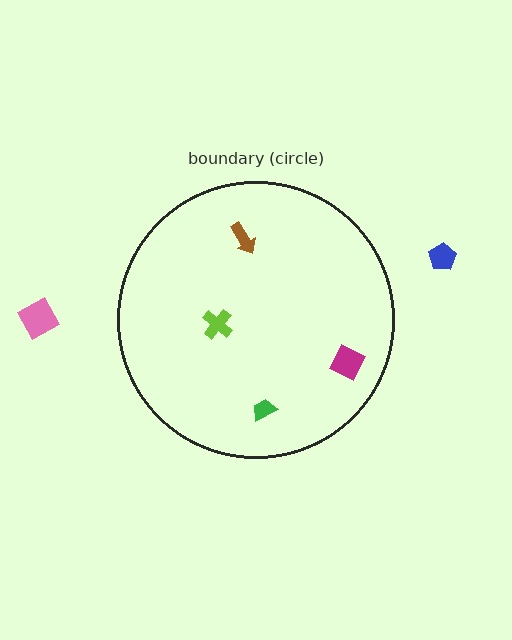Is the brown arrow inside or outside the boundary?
Inside.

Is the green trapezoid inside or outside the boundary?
Inside.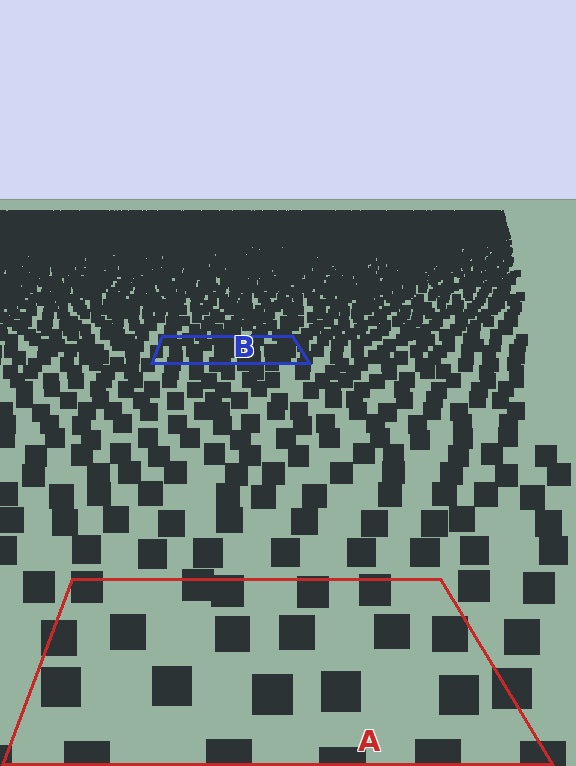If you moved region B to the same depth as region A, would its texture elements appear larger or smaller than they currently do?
They would appear larger. At a closer depth, the same texture elements are projected at a bigger on-screen size.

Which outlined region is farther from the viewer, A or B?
Region B is farther from the viewer — the texture elements inside it appear smaller and more densely packed.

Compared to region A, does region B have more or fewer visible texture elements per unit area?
Region B has more texture elements per unit area — they are packed more densely because it is farther away.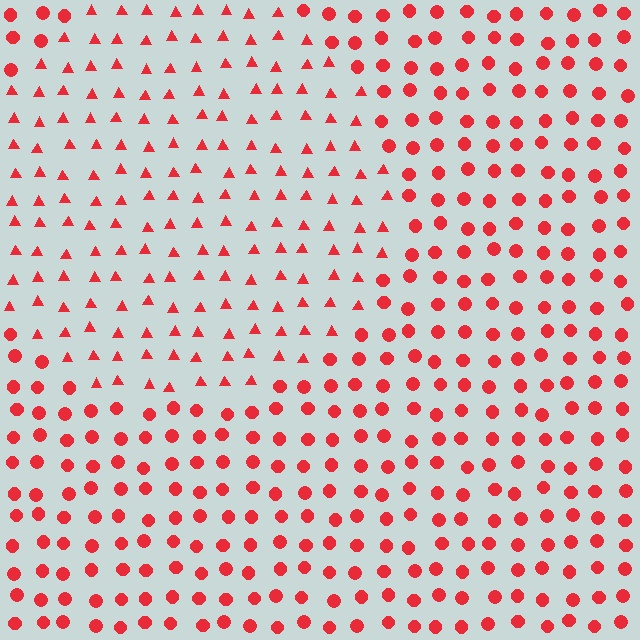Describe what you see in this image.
The image is filled with small red elements arranged in a uniform grid. A circle-shaped region contains triangles, while the surrounding area contains circles. The boundary is defined purely by the change in element shape.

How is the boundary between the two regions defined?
The boundary is defined by a change in element shape: triangles inside vs. circles outside. All elements share the same color and spacing.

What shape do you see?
I see a circle.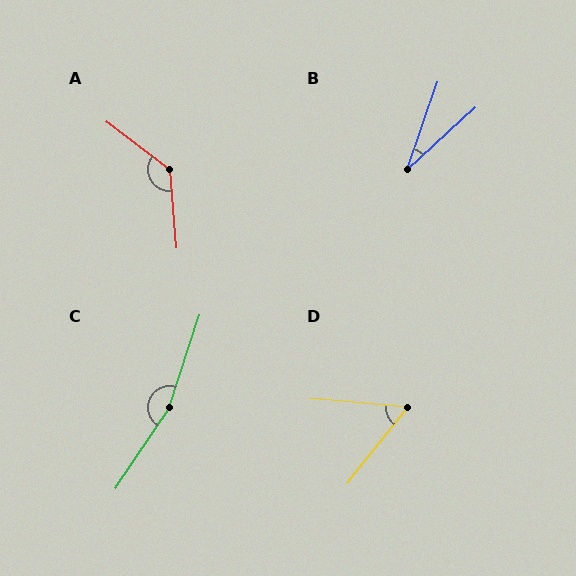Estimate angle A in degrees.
Approximately 132 degrees.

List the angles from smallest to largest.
B (28°), D (56°), A (132°), C (165°).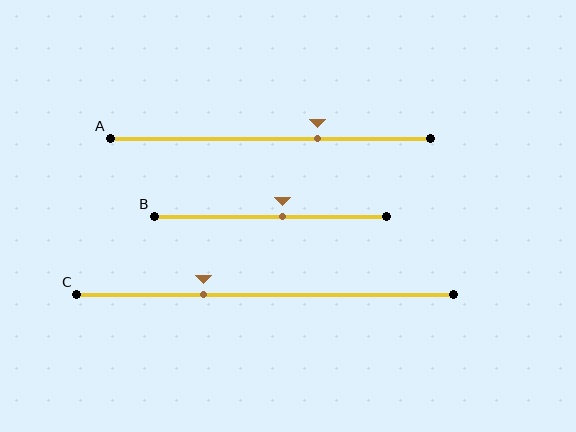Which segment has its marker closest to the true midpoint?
Segment B has its marker closest to the true midpoint.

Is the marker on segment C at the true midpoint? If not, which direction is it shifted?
No, the marker on segment C is shifted to the left by about 16% of the segment length.